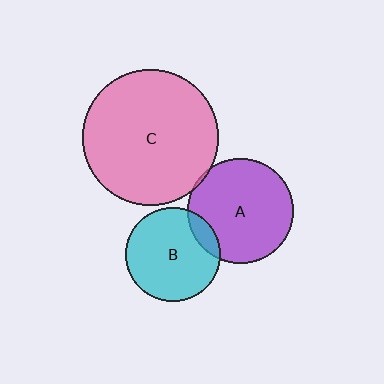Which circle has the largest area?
Circle C (pink).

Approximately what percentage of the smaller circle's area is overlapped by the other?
Approximately 10%.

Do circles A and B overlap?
Yes.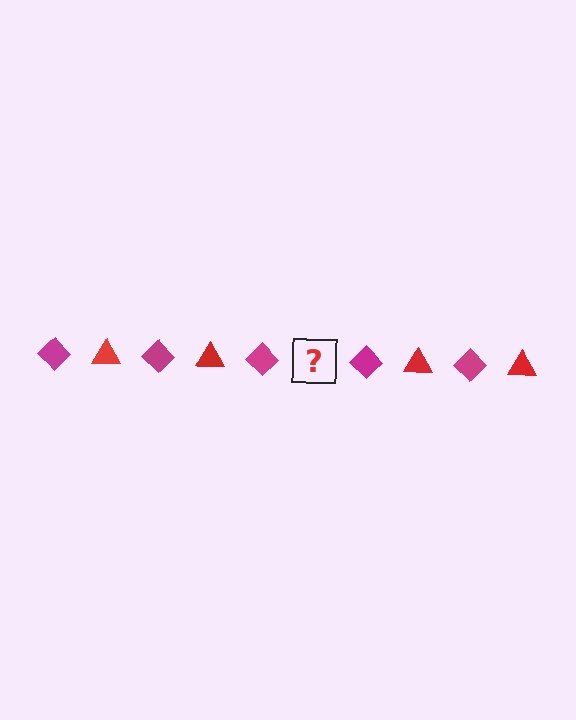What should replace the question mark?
The question mark should be replaced with a red triangle.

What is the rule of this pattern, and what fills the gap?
The rule is that the pattern alternates between magenta diamond and red triangle. The gap should be filled with a red triangle.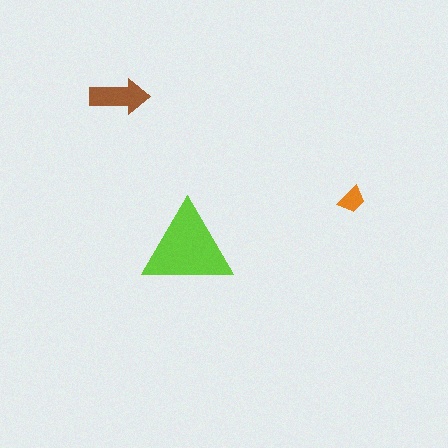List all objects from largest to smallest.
The lime triangle, the brown arrow, the orange trapezoid.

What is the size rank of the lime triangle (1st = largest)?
1st.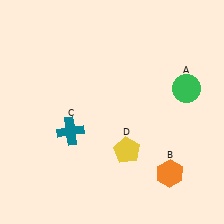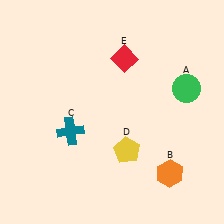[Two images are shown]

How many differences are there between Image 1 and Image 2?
There is 1 difference between the two images.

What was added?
A red diamond (E) was added in Image 2.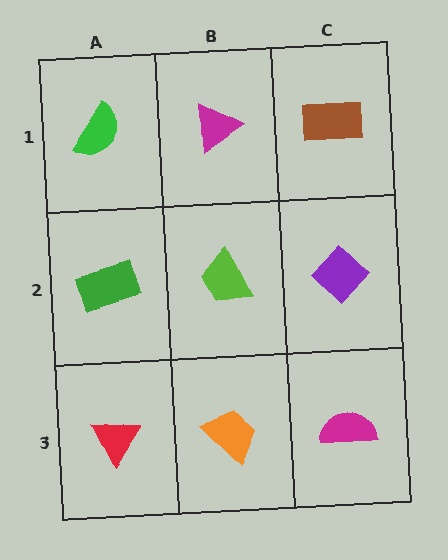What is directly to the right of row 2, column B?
A purple diamond.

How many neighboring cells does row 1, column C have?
2.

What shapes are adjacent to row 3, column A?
A green rectangle (row 2, column A), an orange trapezoid (row 3, column B).